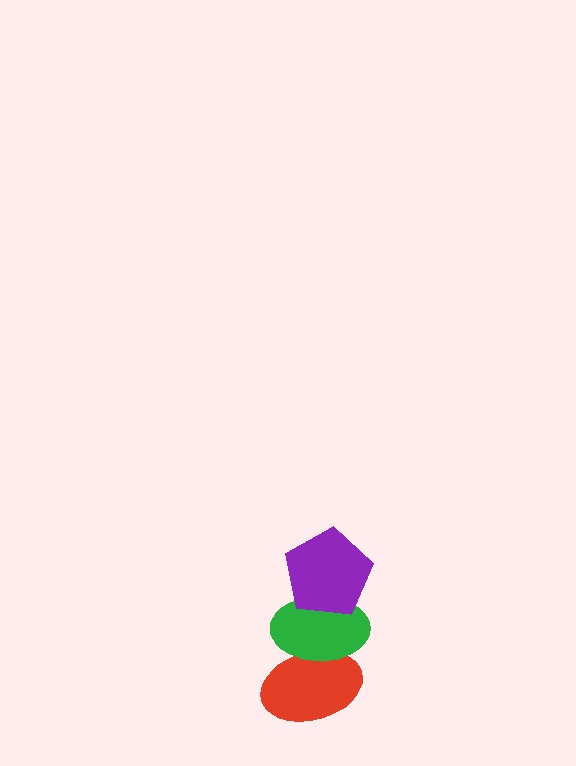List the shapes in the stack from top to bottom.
From top to bottom: the purple pentagon, the green ellipse, the red ellipse.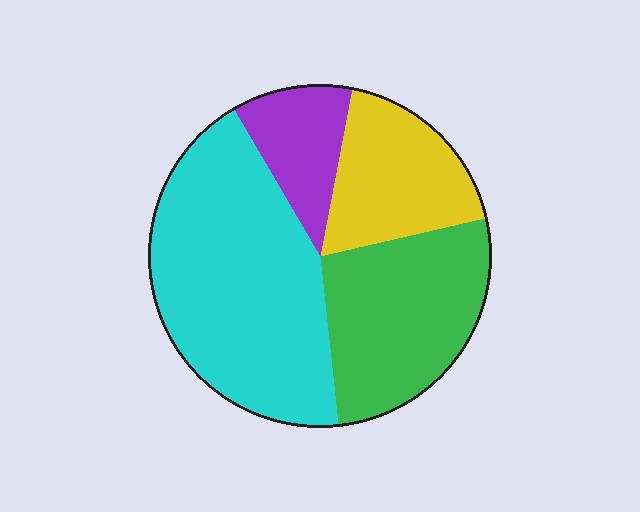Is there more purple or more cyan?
Cyan.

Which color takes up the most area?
Cyan, at roughly 45%.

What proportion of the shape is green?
Green takes up about one quarter (1/4) of the shape.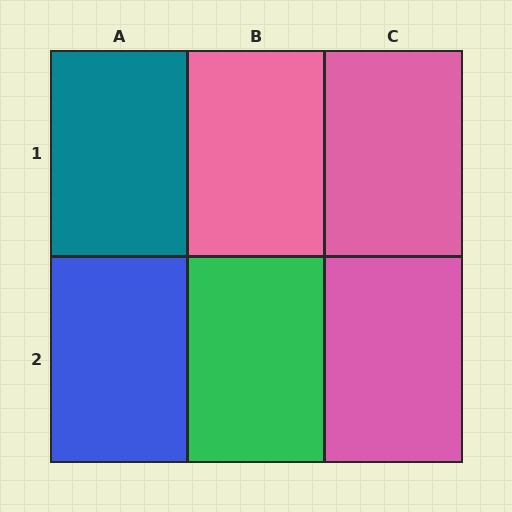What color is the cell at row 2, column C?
Pink.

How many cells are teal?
1 cell is teal.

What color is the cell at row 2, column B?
Green.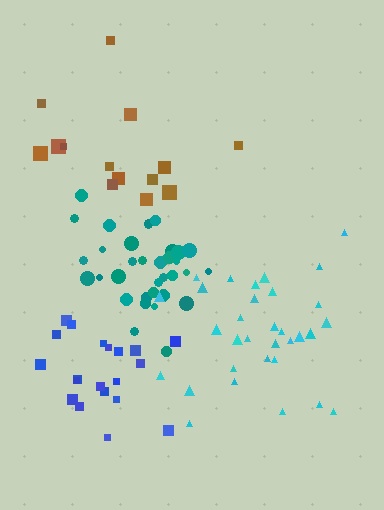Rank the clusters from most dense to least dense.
teal, blue, cyan, brown.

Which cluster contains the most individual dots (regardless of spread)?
Teal (35).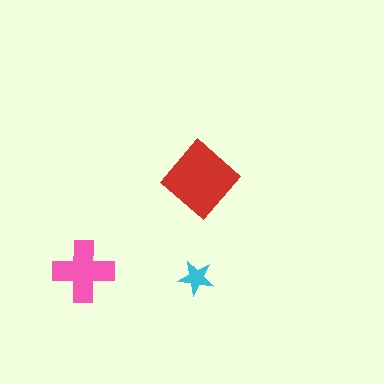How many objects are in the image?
There are 3 objects in the image.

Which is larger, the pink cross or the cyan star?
The pink cross.